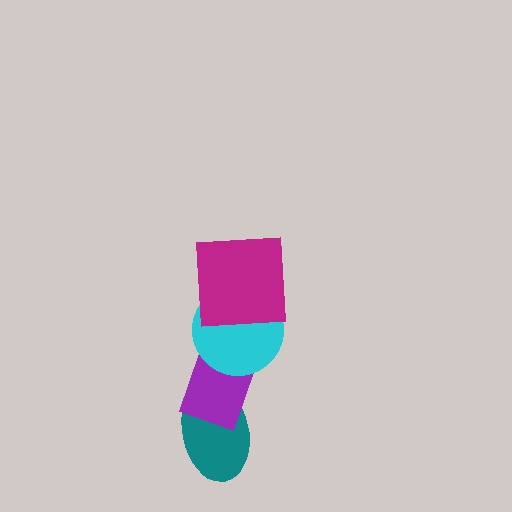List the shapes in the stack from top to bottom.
From top to bottom: the magenta square, the cyan circle, the purple rectangle, the teal ellipse.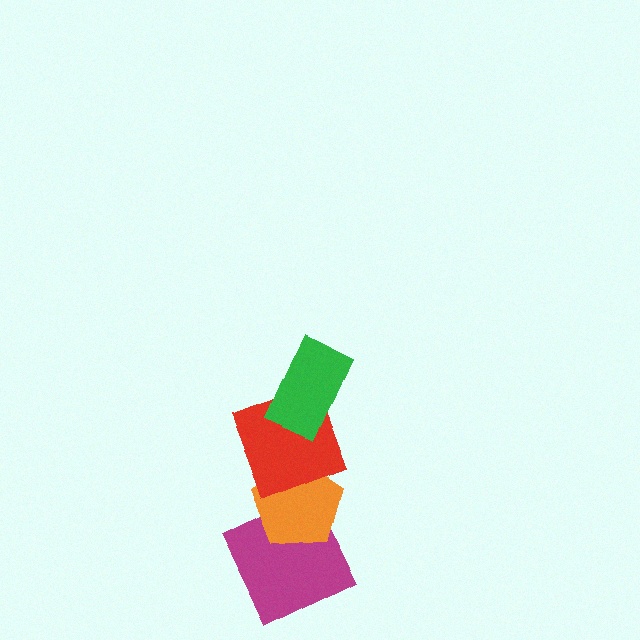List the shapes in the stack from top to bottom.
From top to bottom: the green rectangle, the red square, the orange pentagon, the magenta square.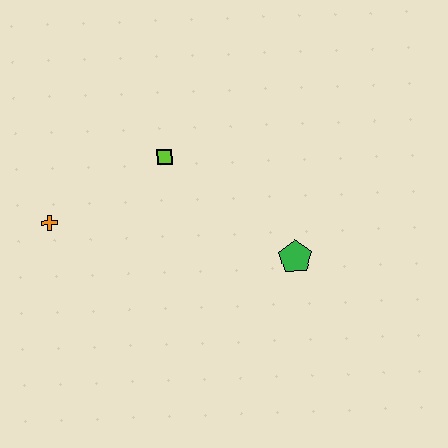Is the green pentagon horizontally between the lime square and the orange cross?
No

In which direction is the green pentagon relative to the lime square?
The green pentagon is to the right of the lime square.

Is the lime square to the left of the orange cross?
No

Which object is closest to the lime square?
The orange cross is closest to the lime square.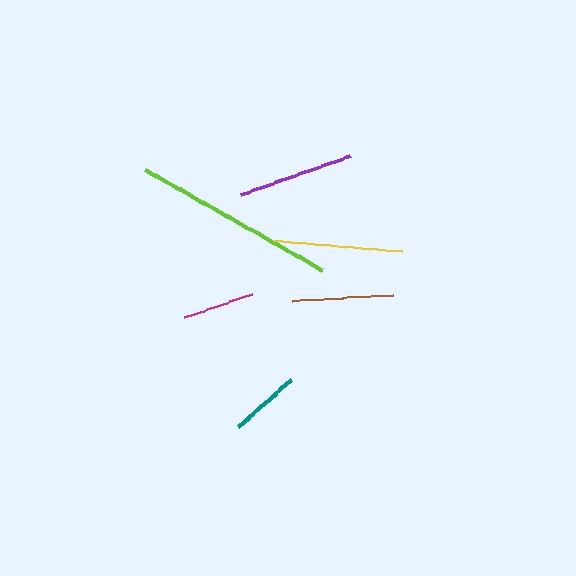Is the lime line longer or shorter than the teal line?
The lime line is longer than the teal line.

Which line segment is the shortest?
The teal line is the shortest at approximately 71 pixels.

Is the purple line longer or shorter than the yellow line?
The yellow line is longer than the purple line.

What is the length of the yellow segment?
The yellow segment is approximately 128 pixels long.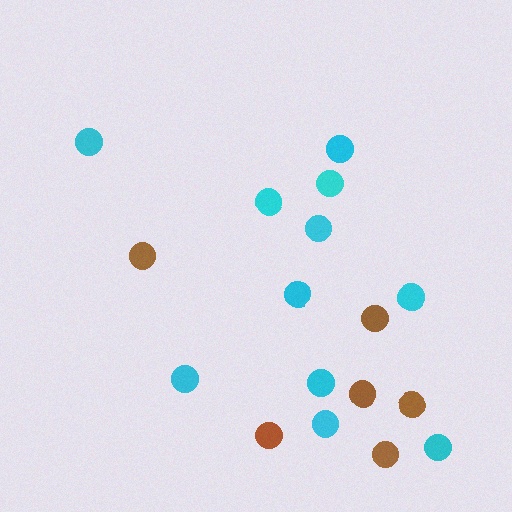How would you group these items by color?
There are 2 groups: one group of brown circles (6) and one group of cyan circles (11).